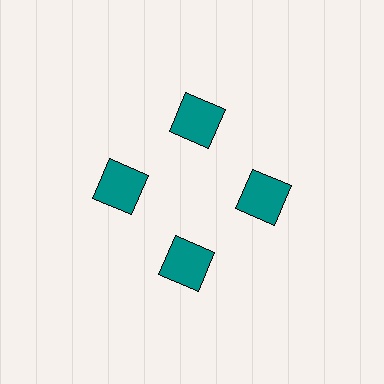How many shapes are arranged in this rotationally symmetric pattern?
There are 4 shapes, arranged in 4 groups of 1.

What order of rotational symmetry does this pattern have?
This pattern has 4-fold rotational symmetry.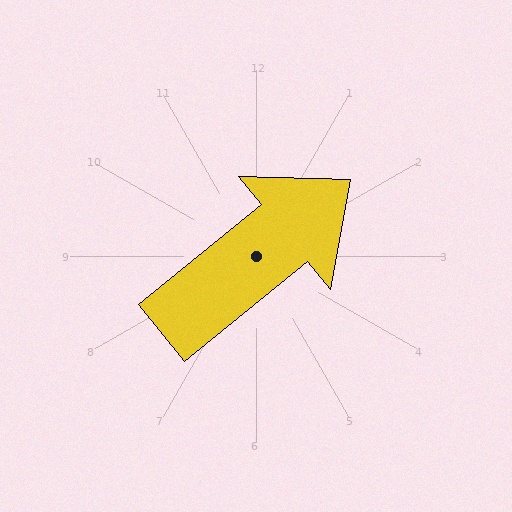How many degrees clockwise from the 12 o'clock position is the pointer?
Approximately 51 degrees.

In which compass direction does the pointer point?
Northeast.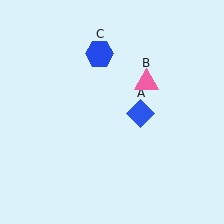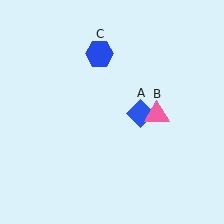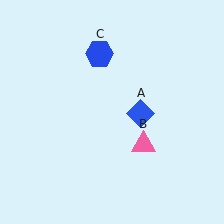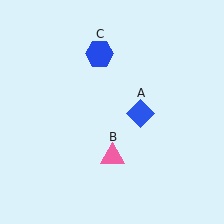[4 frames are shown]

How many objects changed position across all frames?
1 object changed position: pink triangle (object B).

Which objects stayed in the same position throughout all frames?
Blue diamond (object A) and blue hexagon (object C) remained stationary.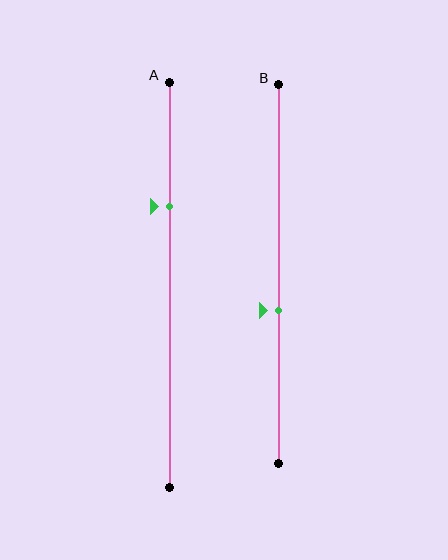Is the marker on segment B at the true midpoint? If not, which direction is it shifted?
No, the marker on segment B is shifted downward by about 10% of the segment length.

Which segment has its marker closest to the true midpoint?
Segment B has its marker closest to the true midpoint.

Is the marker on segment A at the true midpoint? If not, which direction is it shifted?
No, the marker on segment A is shifted upward by about 19% of the segment length.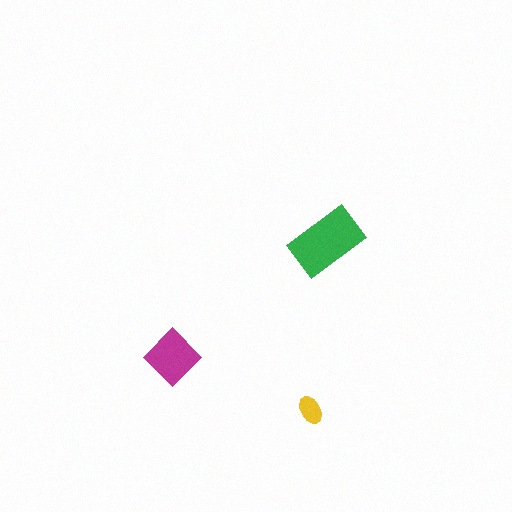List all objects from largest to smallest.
The green rectangle, the magenta diamond, the yellow ellipse.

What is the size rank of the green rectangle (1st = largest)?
1st.